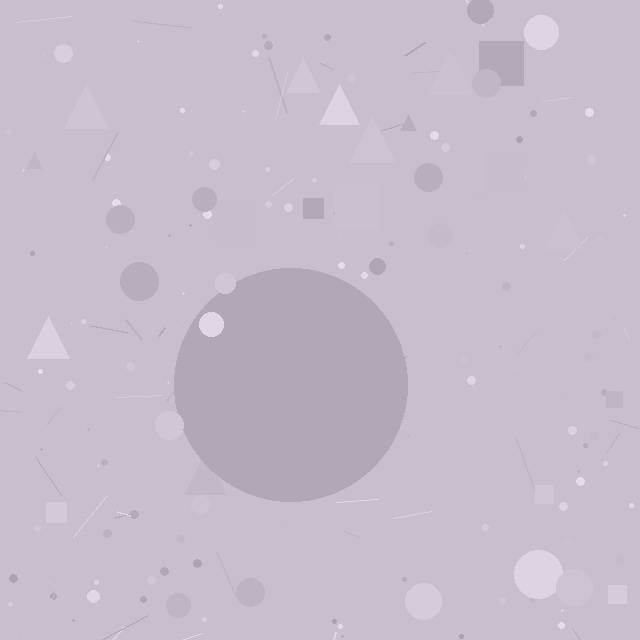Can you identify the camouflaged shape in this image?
The camouflaged shape is a circle.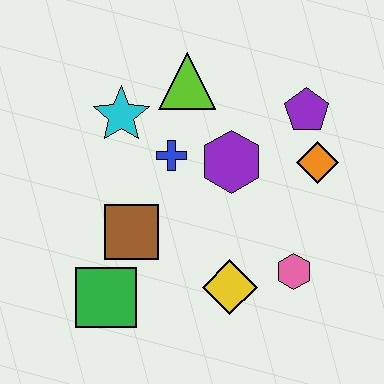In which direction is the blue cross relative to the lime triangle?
The blue cross is below the lime triangle.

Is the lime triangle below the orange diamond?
No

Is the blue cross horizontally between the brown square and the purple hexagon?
Yes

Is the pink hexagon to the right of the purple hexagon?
Yes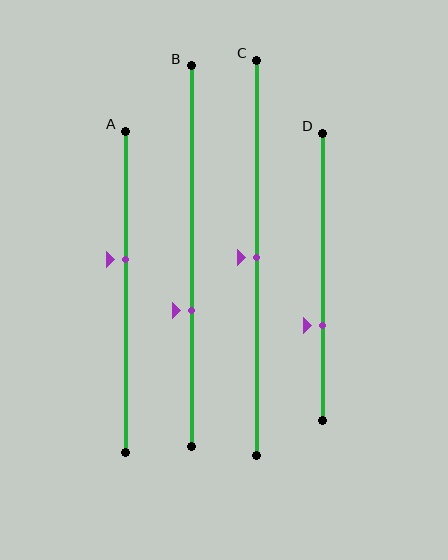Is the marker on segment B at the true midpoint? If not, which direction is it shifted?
No, the marker on segment B is shifted downward by about 14% of the segment length.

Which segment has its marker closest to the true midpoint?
Segment C has its marker closest to the true midpoint.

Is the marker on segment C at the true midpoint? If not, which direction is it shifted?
Yes, the marker on segment C is at the true midpoint.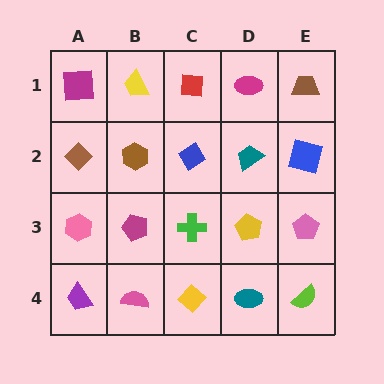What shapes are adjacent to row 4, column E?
A pink pentagon (row 3, column E), a teal ellipse (row 4, column D).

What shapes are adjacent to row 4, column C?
A green cross (row 3, column C), a pink semicircle (row 4, column B), a teal ellipse (row 4, column D).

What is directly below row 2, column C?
A green cross.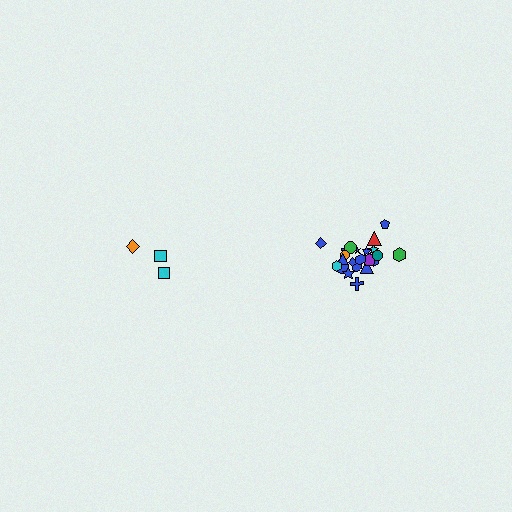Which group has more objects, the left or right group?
The right group.